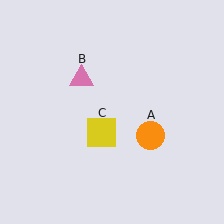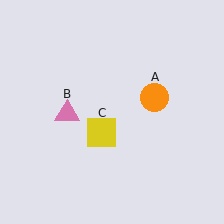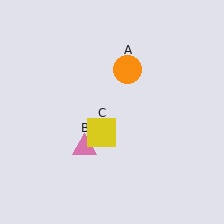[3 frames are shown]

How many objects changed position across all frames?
2 objects changed position: orange circle (object A), pink triangle (object B).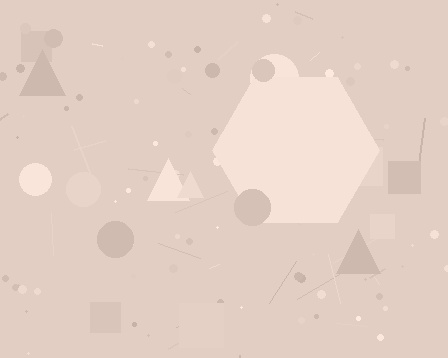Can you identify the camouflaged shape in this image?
The camouflaged shape is a hexagon.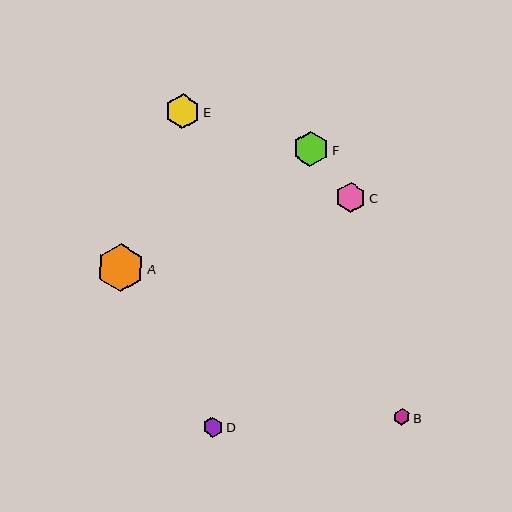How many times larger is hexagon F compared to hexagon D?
Hexagon F is approximately 1.8 times the size of hexagon D.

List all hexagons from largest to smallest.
From largest to smallest: A, F, E, C, D, B.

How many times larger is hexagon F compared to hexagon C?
Hexagon F is approximately 1.2 times the size of hexagon C.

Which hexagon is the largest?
Hexagon A is the largest with a size of approximately 48 pixels.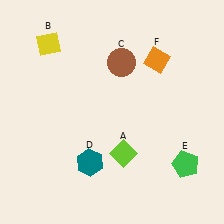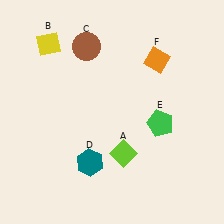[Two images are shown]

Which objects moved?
The objects that moved are: the brown circle (C), the green pentagon (E).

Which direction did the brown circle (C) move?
The brown circle (C) moved left.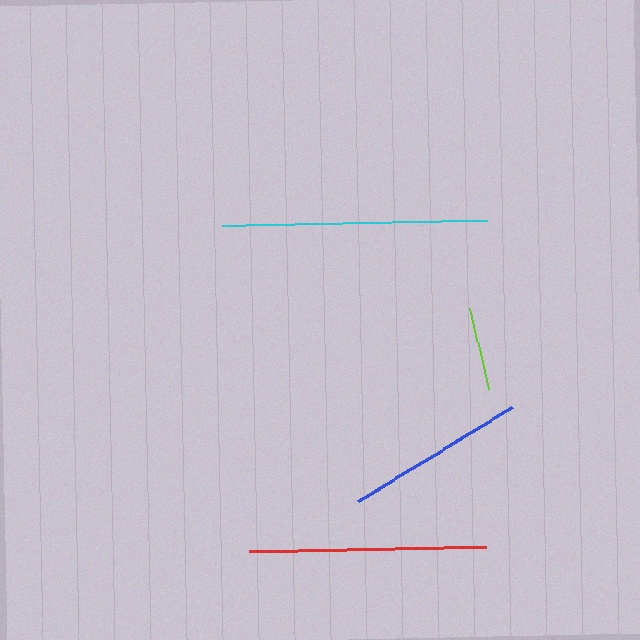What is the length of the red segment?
The red segment is approximately 236 pixels long.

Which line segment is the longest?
The cyan line is the longest at approximately 266 pixels.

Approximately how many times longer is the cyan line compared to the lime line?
The cyan line is approximately 3.2 times the length of the lime line.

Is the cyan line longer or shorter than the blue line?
The cyan line is longer than the blue line.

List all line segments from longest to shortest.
From longest to shortest: cyan, red, blue, lime.